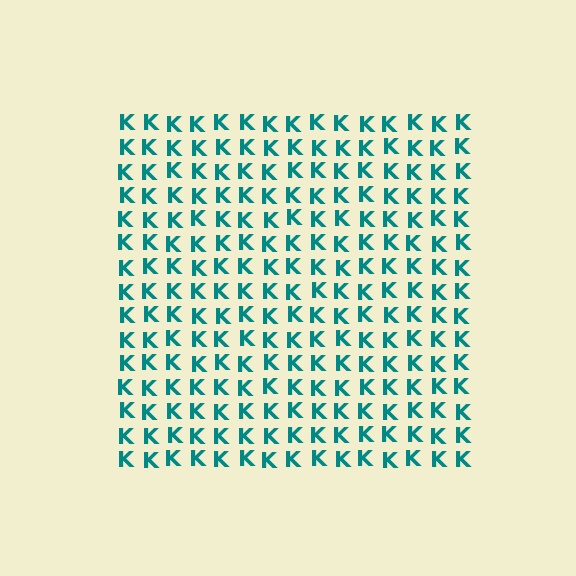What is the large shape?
The large shape is a square.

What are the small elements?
The small elements are letter K's.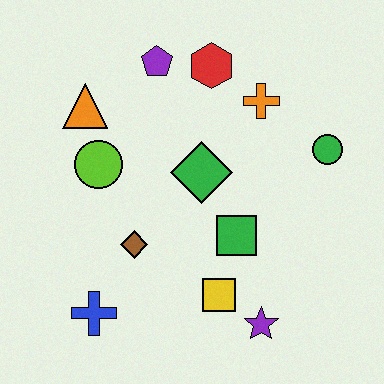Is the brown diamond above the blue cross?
Yes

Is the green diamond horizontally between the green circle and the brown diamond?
Yes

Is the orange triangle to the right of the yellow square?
No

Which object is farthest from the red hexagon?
The blue cross is farthest from the red hexagon.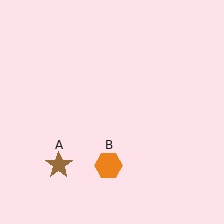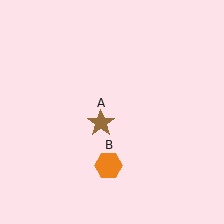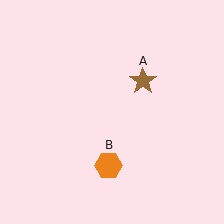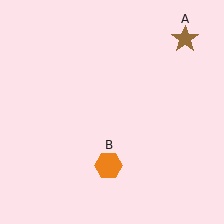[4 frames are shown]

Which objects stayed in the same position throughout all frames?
Orange hexagon (object B) remained stationary.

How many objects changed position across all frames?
1 object changed position: brown star (object A).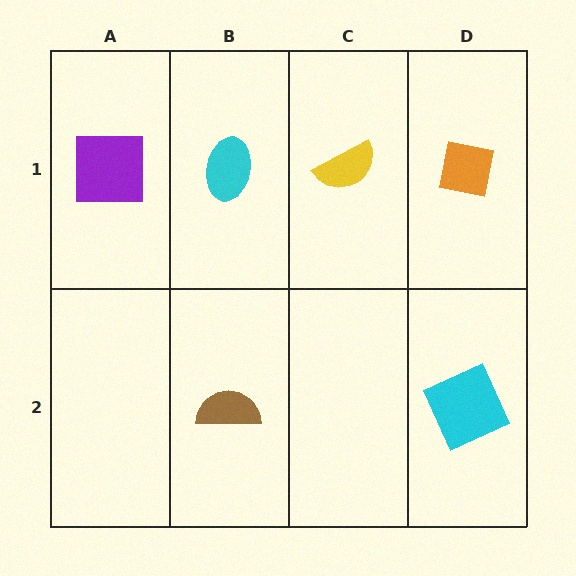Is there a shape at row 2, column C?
No, that cell is empty.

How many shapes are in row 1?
4 shapes.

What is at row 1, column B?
A cyan ellipse.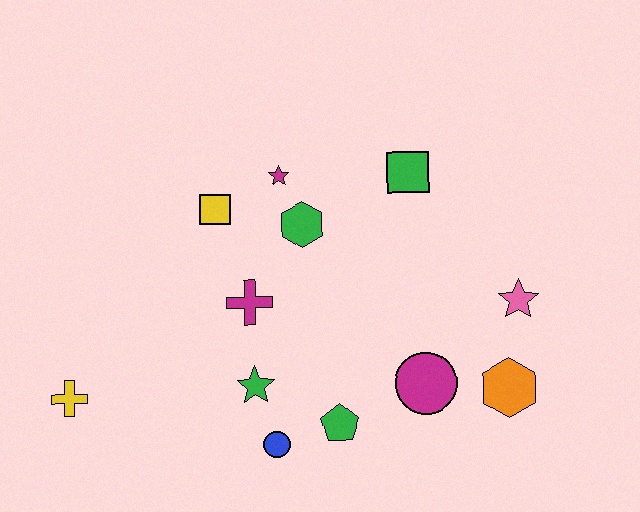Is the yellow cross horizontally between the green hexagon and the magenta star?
No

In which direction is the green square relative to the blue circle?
The green square is above the blue circle.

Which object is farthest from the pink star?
The yellow cross is farthest from the pink star.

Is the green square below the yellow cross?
No